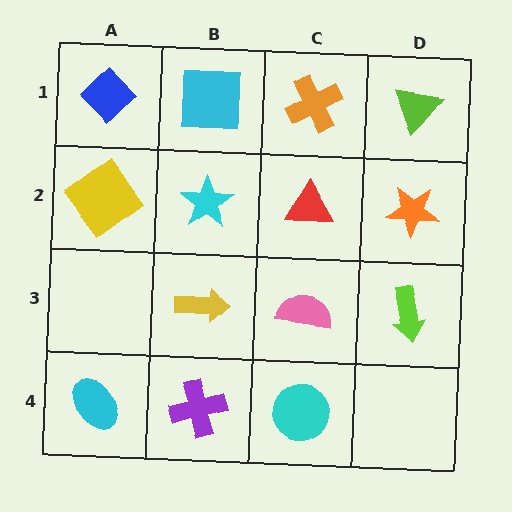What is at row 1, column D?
A lime triangle.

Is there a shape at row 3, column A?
No, that cell is empty.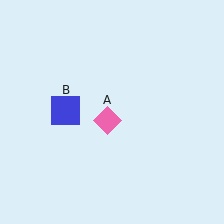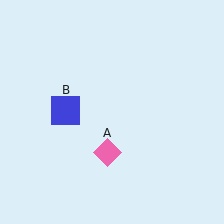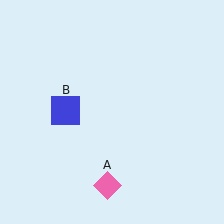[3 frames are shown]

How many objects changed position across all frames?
1 object changed position: pink diamond (object A).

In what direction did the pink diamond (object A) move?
The pink diamond (object A) moved down.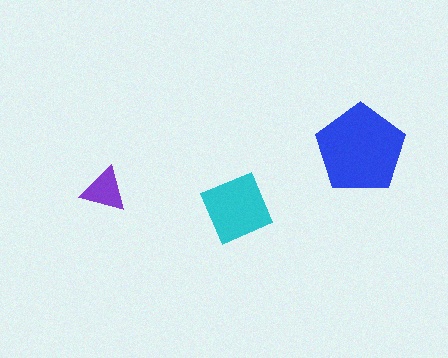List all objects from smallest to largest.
The purple triangle, the cyan diamond, the blue pentagon.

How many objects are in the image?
There are 3 objects in the image.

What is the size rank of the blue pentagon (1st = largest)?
1st.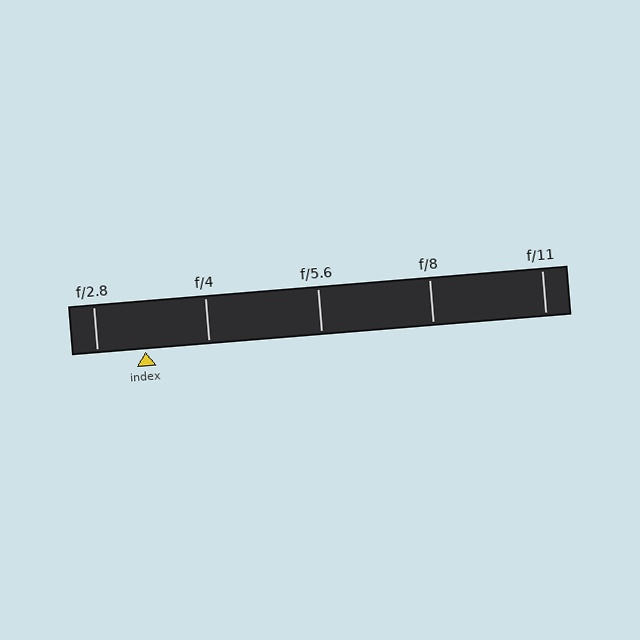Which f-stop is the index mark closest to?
The index mark is closest to f/2.8.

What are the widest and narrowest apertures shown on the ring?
The widest aperture shown is f/2.8 and the narrowest is f/11.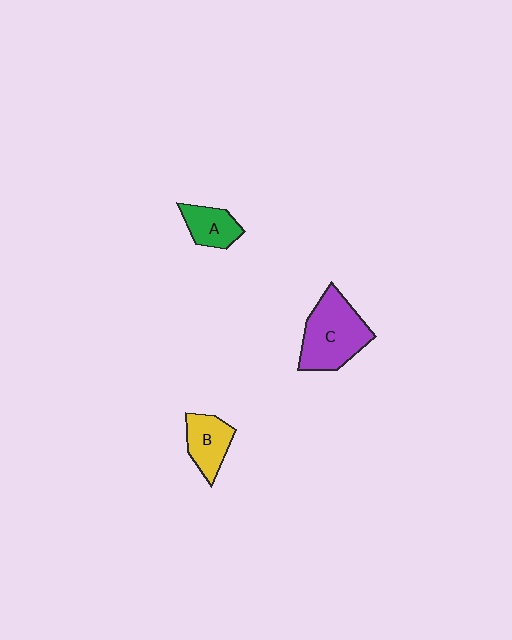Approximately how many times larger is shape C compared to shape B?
Approximately 1.8 times.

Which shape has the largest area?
Shape C (purple).